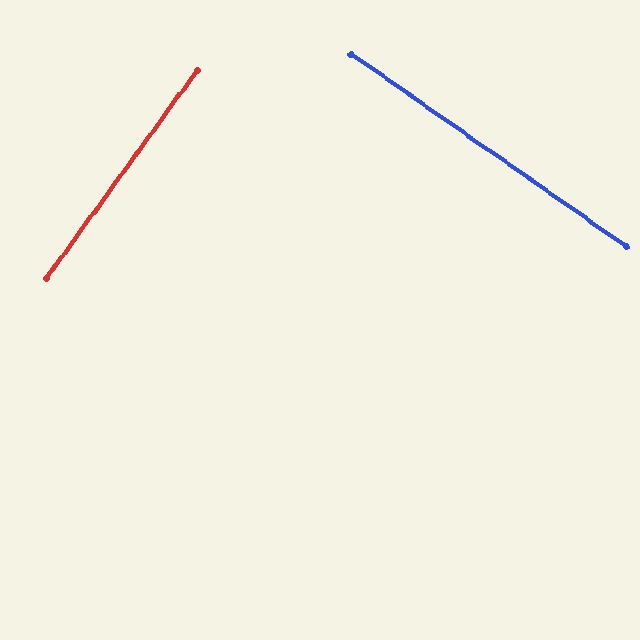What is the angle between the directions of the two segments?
Approximately 89 degrees.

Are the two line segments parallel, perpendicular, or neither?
Perpendicular — they meet at approximately 89°.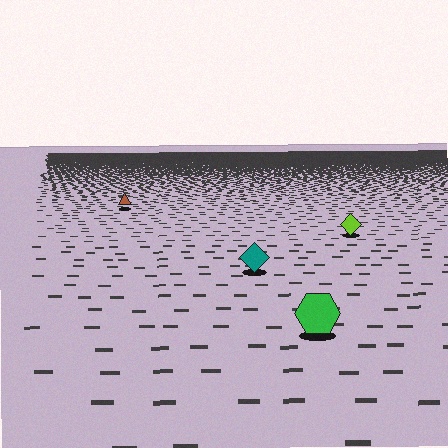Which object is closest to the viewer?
The green hexagon is closest. The texture marks near it are larger and more spread out.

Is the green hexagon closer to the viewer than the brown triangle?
Yes. The green hexagon is closer — you can tell from the texture gradient: the ground texture is coarser near it.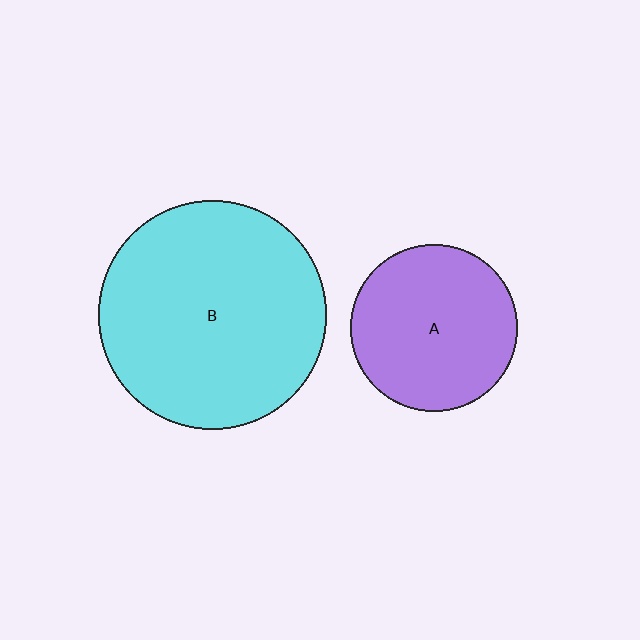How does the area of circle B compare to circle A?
Approximately 1.9 times.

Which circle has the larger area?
Circle B (cyan).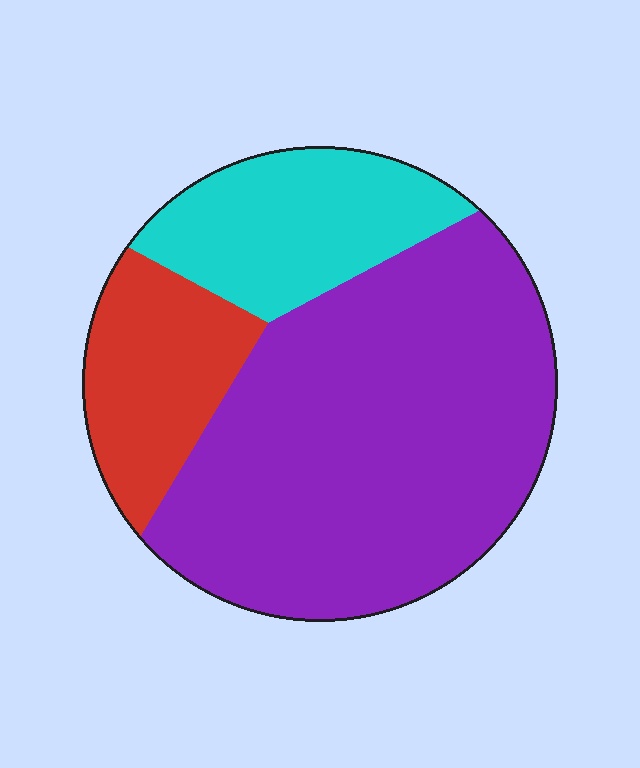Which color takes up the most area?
Purple, at roughly 65%.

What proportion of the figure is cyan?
Cyan takes up about one fifth (1/5) of the figure.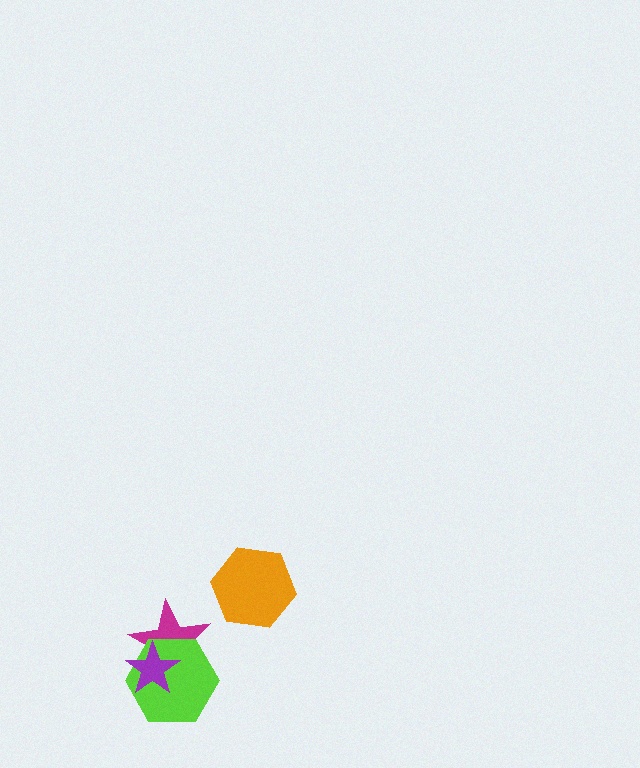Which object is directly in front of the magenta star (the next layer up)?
The lime hexagon is directly in front of the magenta star.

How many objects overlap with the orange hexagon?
0 objects overlap with the orange hexagon.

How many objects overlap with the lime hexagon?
2 objects overlap with the lime hexagon.